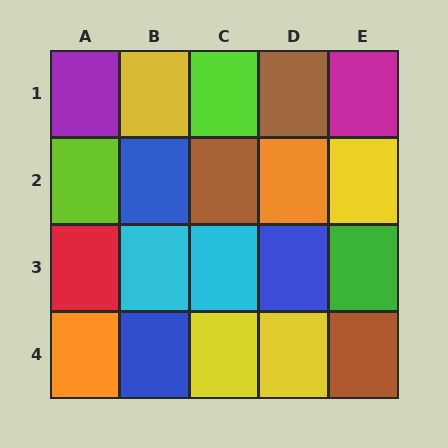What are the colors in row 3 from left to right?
Red, cyan, cyan, blue, green.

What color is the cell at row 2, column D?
Orange.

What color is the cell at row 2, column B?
Blue.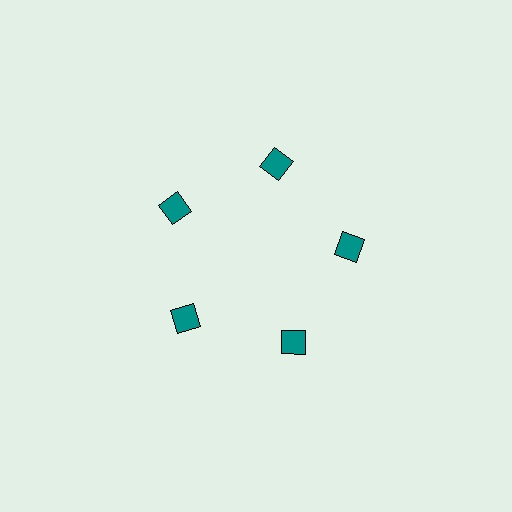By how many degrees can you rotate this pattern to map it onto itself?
The pattern maps onto itself every 72 degrees of rotation.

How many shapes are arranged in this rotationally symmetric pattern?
There are 5 shapes, arranged in 5 groups of 1.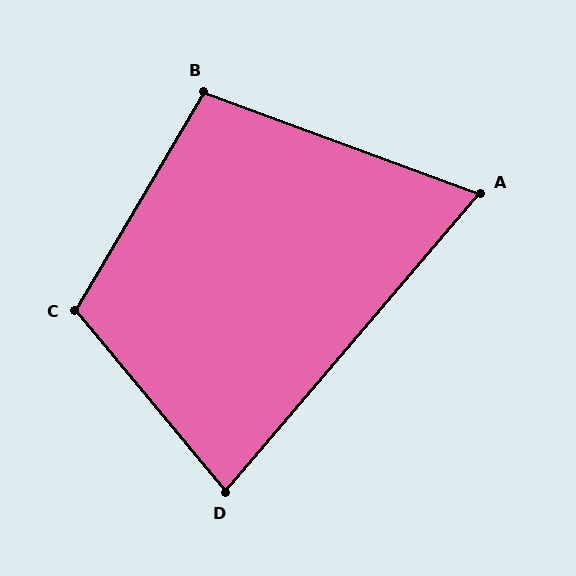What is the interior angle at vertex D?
Approximately 80 degrees (acute).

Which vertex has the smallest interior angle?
A, at approximately 70 degrees.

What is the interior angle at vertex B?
Approximately 100 degrees (obtuse).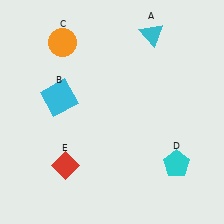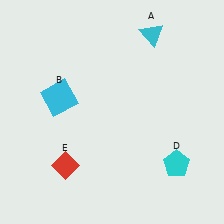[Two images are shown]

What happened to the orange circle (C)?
The orange circle (C) was removed in Image 2. It was in the top-left area of Image 1.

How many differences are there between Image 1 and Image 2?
There is 1 difference between the two images.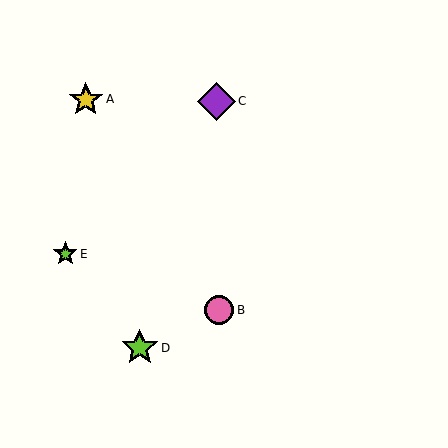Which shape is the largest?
The purple diamond (labeled C) is the largest.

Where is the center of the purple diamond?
The center of the purple diamond is at (216, 101).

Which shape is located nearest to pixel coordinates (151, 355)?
The lime star (labeled D) at (140, 348) is nearest to that location.